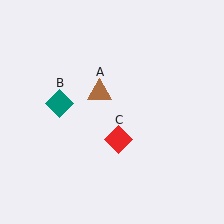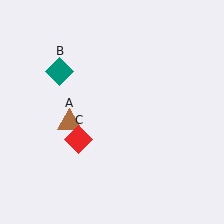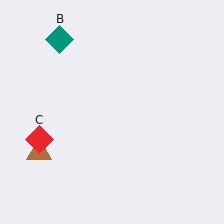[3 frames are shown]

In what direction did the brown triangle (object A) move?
The brown triangle (object A) moved down and to the left.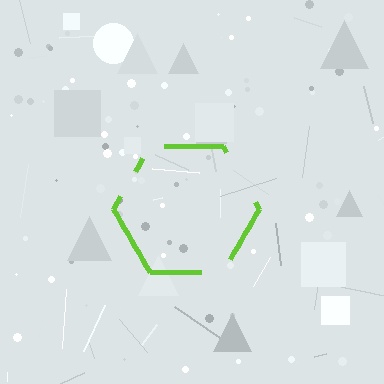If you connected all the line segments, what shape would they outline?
They would outline a hexagon.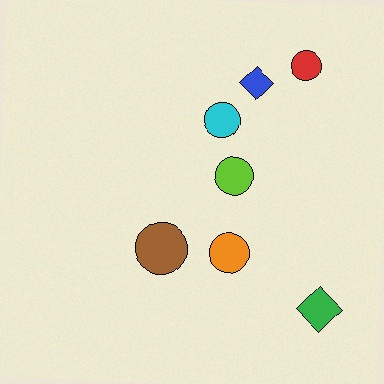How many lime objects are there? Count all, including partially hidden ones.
There is 1 lime object.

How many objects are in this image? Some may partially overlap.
There are 7 objects.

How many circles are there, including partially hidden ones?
There are 5 circles.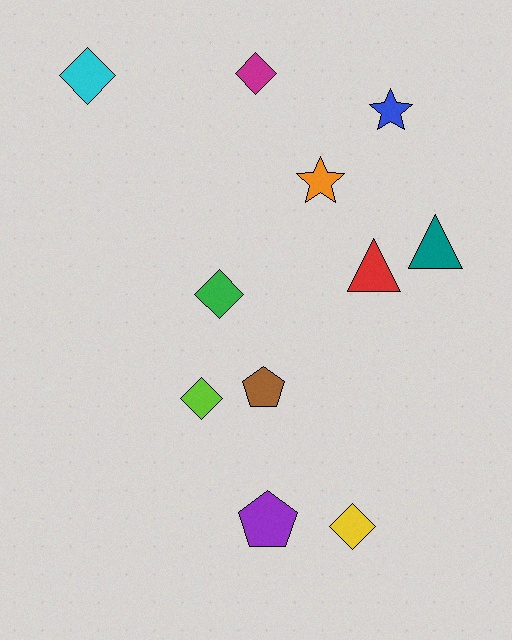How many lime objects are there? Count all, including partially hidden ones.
There is 1 lime object.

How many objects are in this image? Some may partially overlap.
There are 11 objects.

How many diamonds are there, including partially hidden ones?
There are 5 diamonds.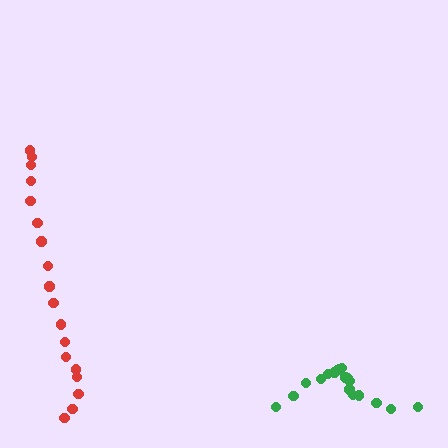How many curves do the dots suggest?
There are 2 distinct paths.